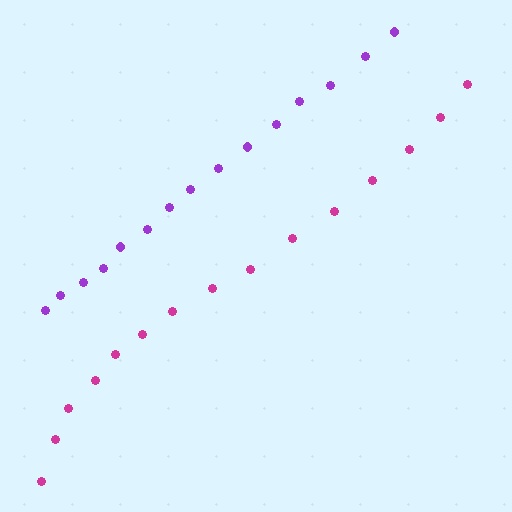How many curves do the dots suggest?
There are 2 distinct paths.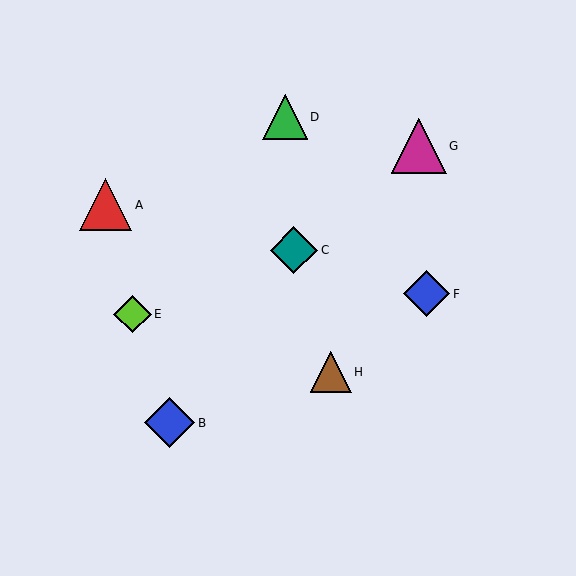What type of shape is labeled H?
Shape H is a brown triangle.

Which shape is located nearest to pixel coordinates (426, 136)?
The magenta triangle (labeled G) at (419, 146) is nearest to that location.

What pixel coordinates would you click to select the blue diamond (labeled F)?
Click at (426, 294) to select the blue diamond F.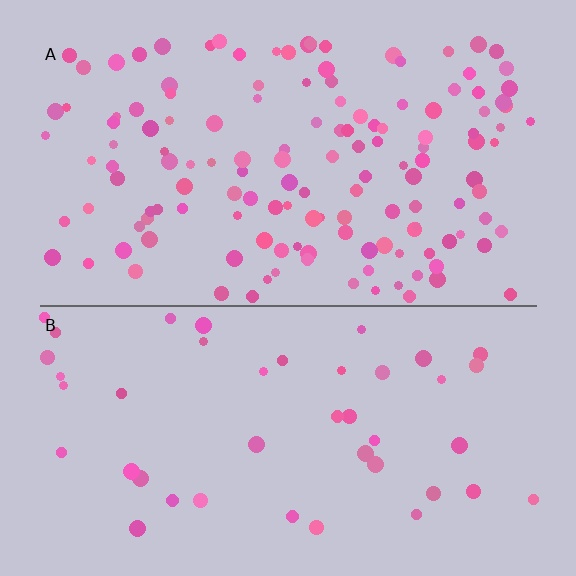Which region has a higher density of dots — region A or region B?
A (the top).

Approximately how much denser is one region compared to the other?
Approximately 3.2× — region A over region B.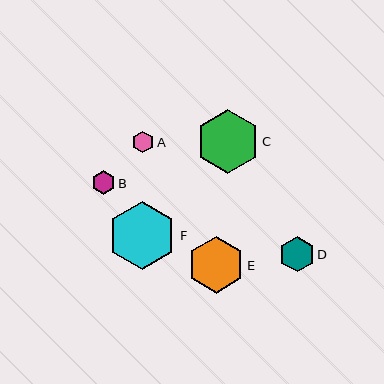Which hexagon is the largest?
Hexagon F is the largest with a size of approximately 68 pixels.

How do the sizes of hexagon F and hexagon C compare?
Hexagon F and hexagon C are approximately the same size.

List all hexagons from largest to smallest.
From largest to smallest: F, C, E, D, B, A.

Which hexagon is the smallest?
Hexagon A is the smallest with a size of approximately 22 pixels.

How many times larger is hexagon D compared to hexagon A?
Hexagon D is approximately 1.6 times the size of hexagon A.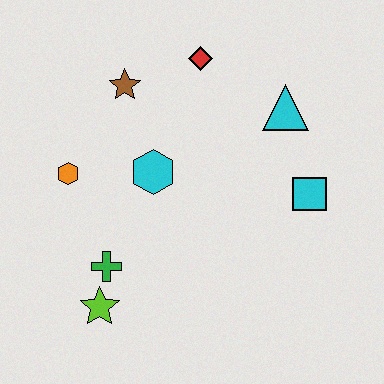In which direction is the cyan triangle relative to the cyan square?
The cyan triangle is above the cyan square.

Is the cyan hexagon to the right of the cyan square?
No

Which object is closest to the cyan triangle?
The cyan square is closest to the cyan triangle.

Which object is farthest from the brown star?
The lime star is farthest from the brown star.